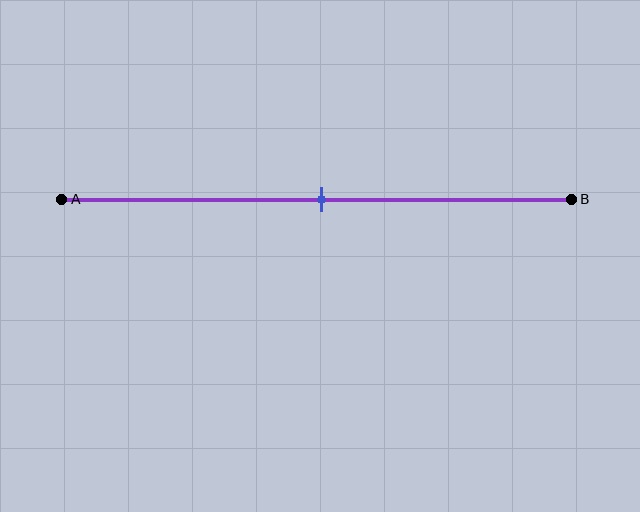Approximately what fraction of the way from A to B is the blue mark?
The blue mark is approximately 50% of the way from A to B.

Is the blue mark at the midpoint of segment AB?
Yes, the mark is approximately at the midpoint.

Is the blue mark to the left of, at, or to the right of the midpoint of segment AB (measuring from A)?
The blue mark is approximately at the midpoint of segment AB.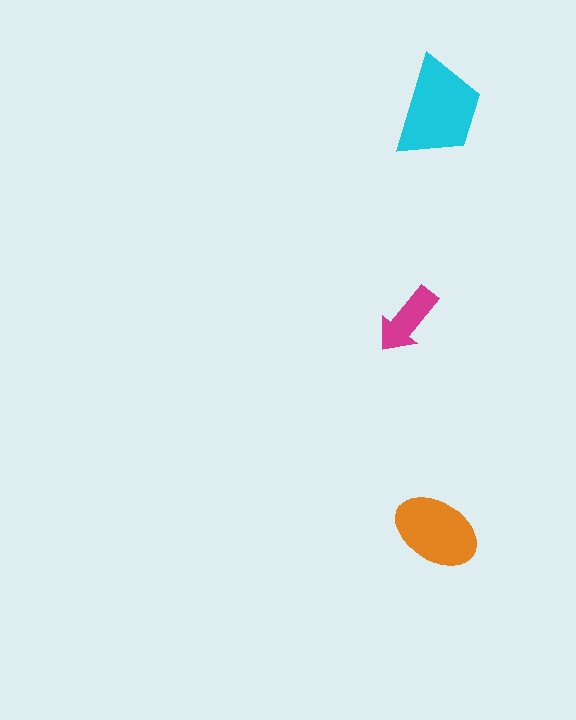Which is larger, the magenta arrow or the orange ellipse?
The orange ellipse.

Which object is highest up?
The cyan trapezoid is topmost.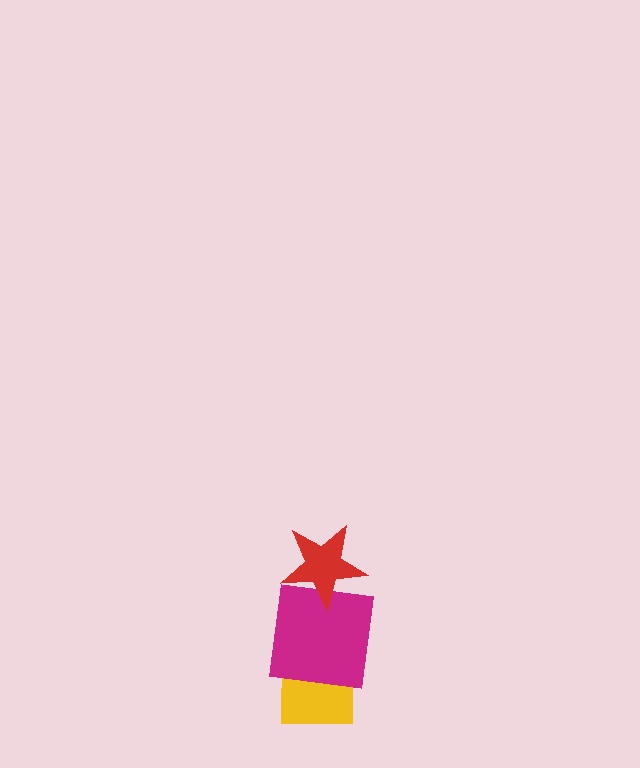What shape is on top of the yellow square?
The magenta square is on top of the yellow square.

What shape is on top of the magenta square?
The red star is on top of the magenta square.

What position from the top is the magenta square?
The magenta square is 2nd from the top.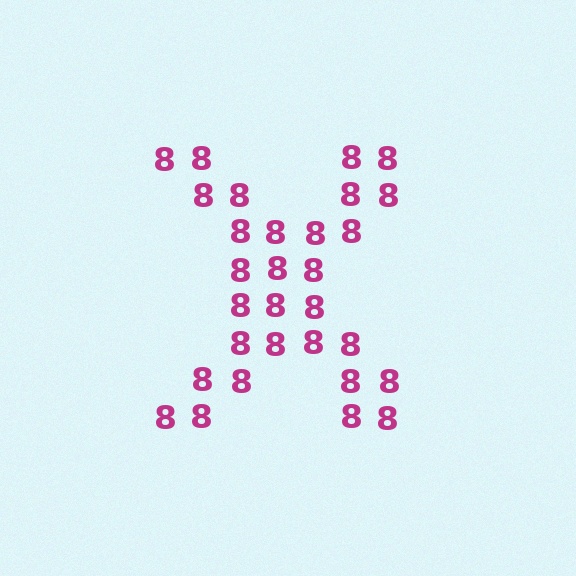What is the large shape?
The large shape is the letter X.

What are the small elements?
The small elements are digit 8's.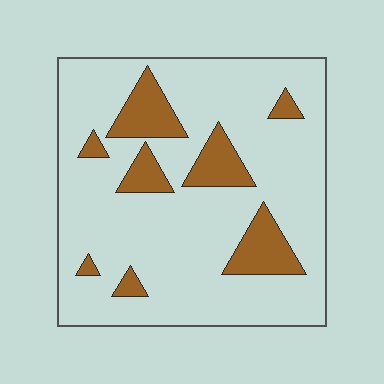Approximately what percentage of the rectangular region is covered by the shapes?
Approximately 15%.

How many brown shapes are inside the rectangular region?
8.